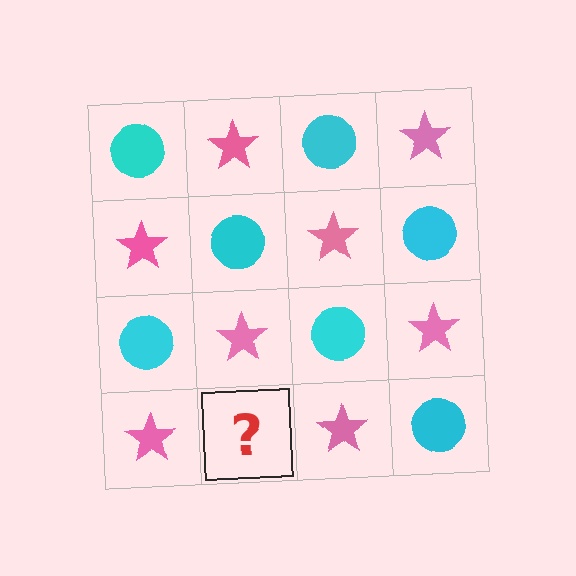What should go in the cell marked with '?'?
The missing cell should contain a cyan circle.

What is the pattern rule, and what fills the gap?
The rule is that it alternates cyan circle and pink star in a checkerboard pattern. The gap should be filled with a cyan circle.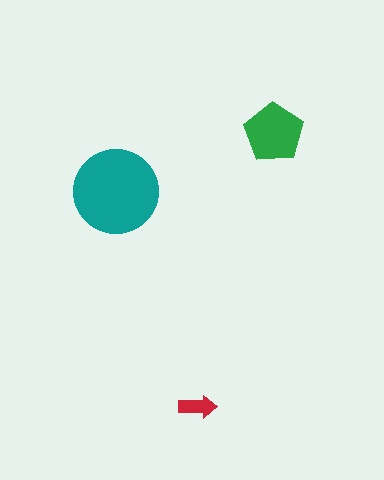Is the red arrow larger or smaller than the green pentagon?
Smaller.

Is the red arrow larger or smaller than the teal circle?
Smaller.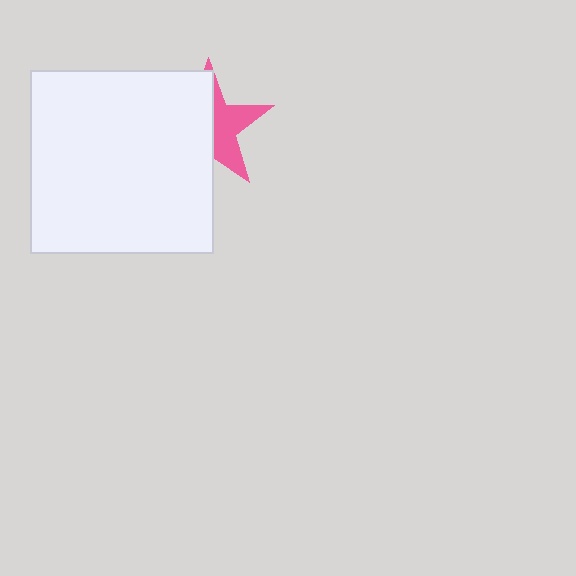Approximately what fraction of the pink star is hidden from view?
Roughly 56% of the pink star is hidden behind the white square.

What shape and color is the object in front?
The object in front is a white square.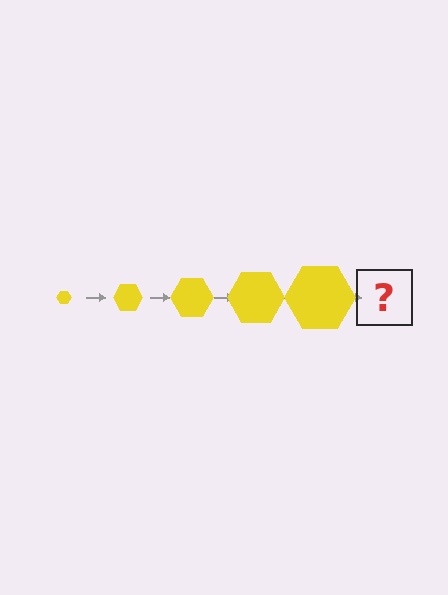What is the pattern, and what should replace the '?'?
The pattern is that the hexagon gets progressively larger each step. The '?' should be a yellow hexagon, larger than the previous one.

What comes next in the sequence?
The next element should be a yellow hexagon, larger than the previous one.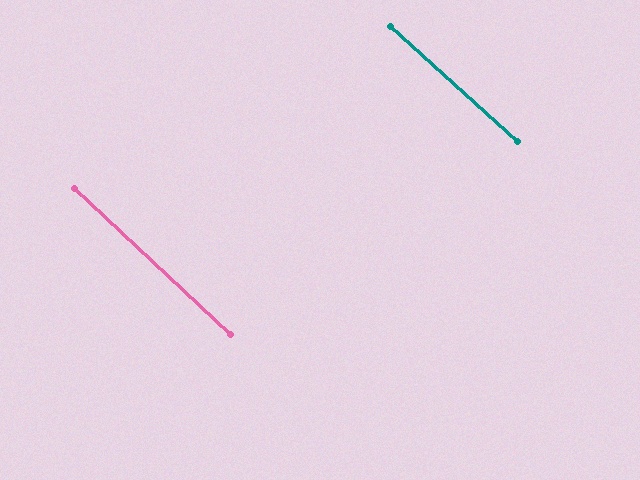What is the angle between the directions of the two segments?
Approximately 1 degree.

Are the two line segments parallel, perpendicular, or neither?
Parallel — their directions differ by only 0.8°.